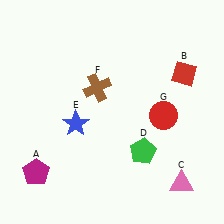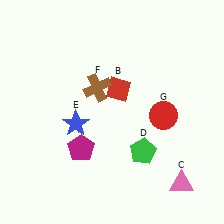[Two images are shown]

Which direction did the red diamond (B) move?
The red diamond (B) moved left.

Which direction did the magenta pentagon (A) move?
The magenta pentagon (A) moved right.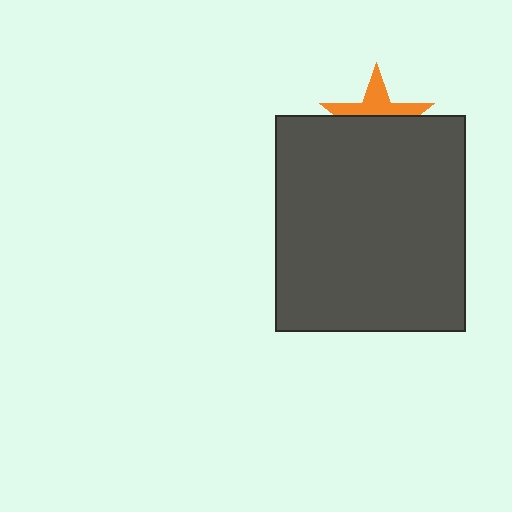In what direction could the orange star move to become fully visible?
The orange star could move up. That would shift it out from behind the dark gray rectangle entirely.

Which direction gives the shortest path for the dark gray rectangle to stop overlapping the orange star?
Moving down gives the shortest separation.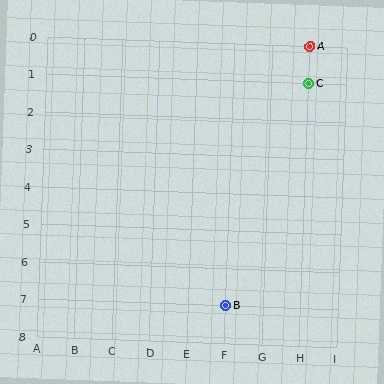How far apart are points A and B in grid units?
Points A and B are 2 columns and 7 rows apart (about 7.3 grid units diagonally).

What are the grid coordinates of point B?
Point B is at grid coordinates (F, 7).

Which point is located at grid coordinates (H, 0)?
Point A is at (H, 0).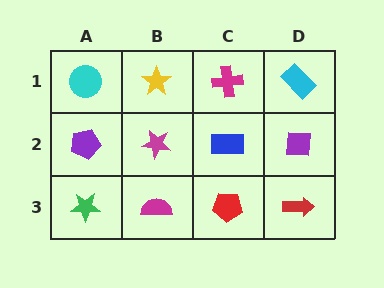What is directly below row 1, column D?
A purple square.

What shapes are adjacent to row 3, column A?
A purple pentagon (row 2, column A), a magenta semicircle (row 3, column B).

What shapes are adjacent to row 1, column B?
A magenta star (row 2, column B), a cyan circle (row 1, column A), a magenta cross (row 1, column C).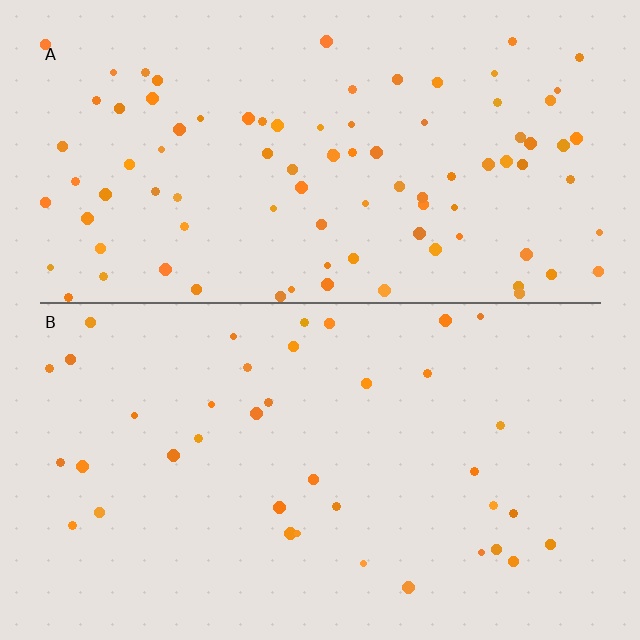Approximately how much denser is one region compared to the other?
Approximately 2.4× — region A over region B.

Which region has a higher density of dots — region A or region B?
A (the top).